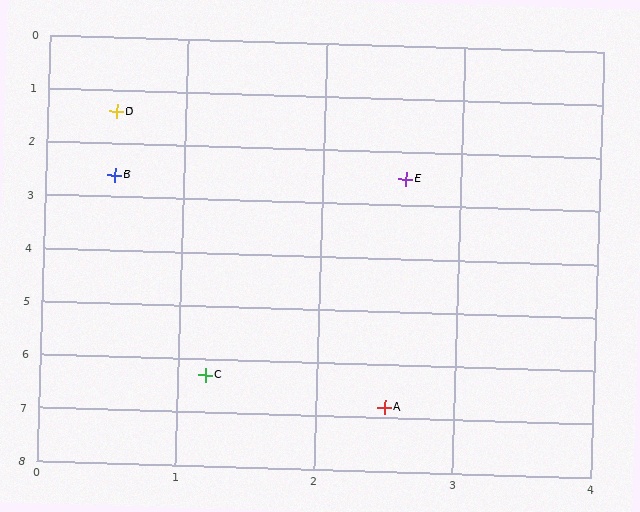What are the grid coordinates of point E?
Point E is at approximately (2.6, 2.5).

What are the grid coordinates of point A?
Point A is at approximately (2.5, 6.8).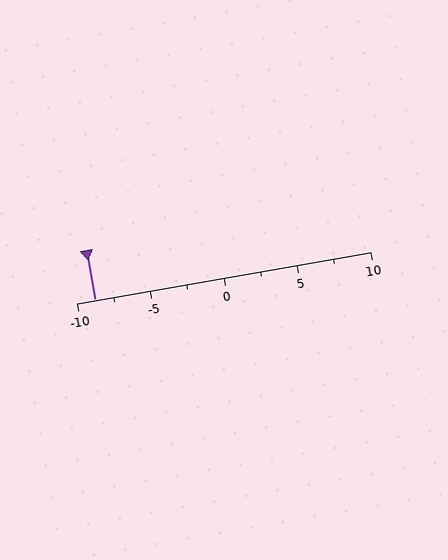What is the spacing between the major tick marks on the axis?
The major ticks are spaced 5 apart.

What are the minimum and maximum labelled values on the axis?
The axis runs from -10 to 10.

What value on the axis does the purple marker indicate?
The marker indicates approximately -8.8.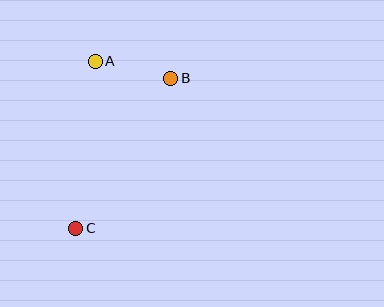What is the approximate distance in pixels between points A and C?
The distance between A and C is approximately 168 pixels.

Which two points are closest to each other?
Points A and B are closest to each other.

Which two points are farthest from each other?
Points B and C are farthest from each other.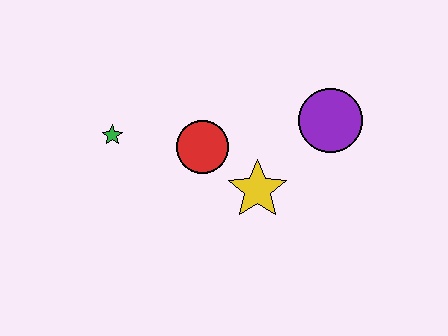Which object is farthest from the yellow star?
The green star is farthest from the yellow star.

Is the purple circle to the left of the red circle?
No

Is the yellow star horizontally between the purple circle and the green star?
Yes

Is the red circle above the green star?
No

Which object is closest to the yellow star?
The red circle is closest to the yellow star.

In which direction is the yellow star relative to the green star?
The yellow star is to the right of the green star.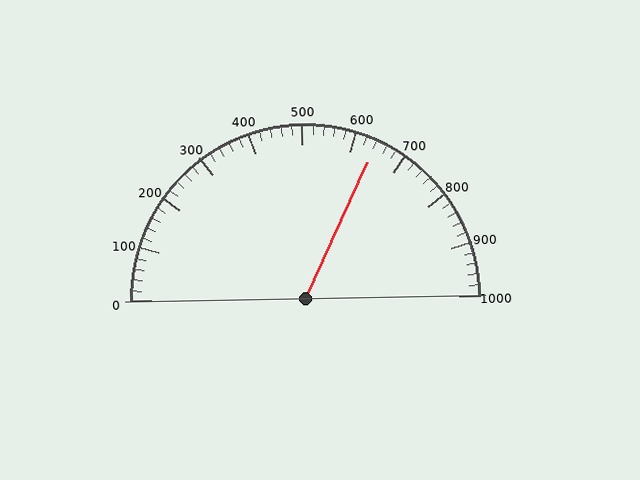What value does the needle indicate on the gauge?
The needle indicates approximately 640.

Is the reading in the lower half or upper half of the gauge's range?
The reading is in the upper half of the range (0 to 1000).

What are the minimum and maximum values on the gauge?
The gauge ranges from 0 to 1000.